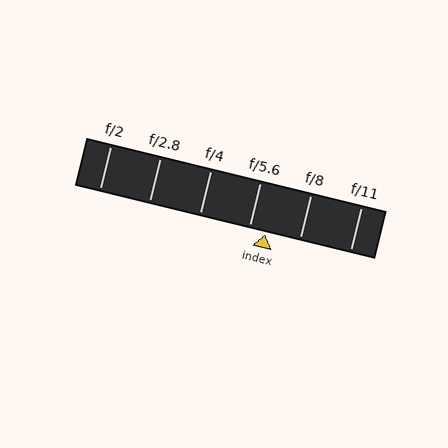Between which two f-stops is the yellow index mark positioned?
The index mark is between f/5.6 and f/8.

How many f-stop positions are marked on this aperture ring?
There are 6 f-stop positions marked.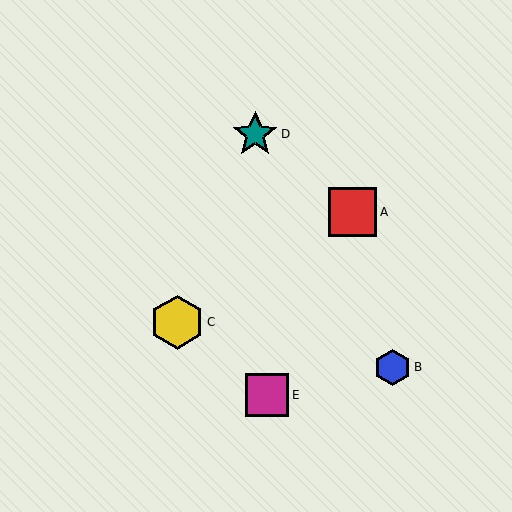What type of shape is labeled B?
Shape B is a blue hexagon.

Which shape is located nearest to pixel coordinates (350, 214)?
The red square (labeled A) at (352, 212) is nearest to that location.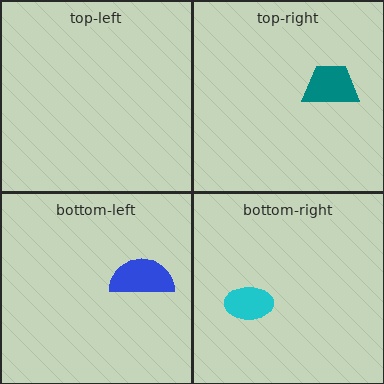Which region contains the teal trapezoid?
The top-right region.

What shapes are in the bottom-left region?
The blue semicircle.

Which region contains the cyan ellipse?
The bottom-right region.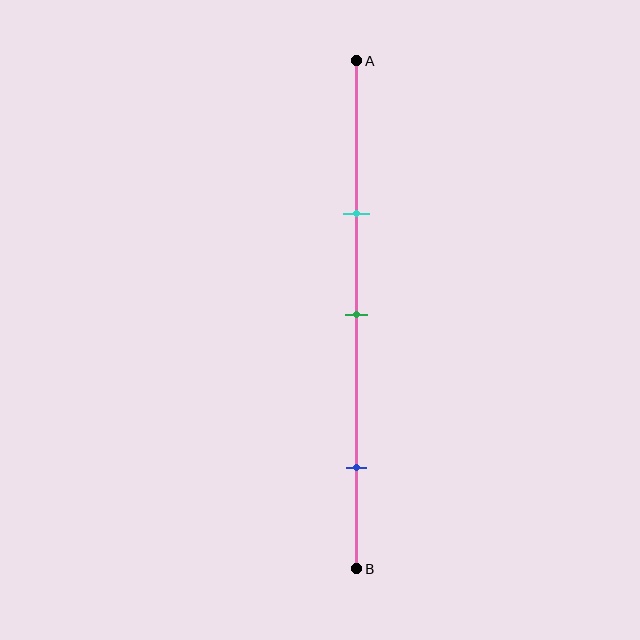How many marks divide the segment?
There are 3 marks dividing the segment.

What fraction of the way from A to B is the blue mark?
The blue mark is approximately 80% (0.8) of the way from A to B.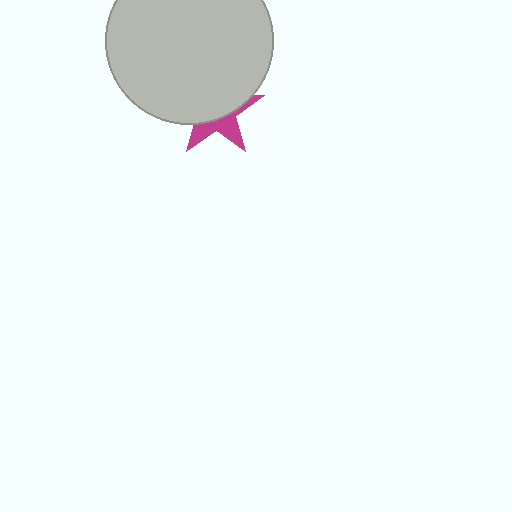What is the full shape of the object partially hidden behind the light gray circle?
The partially hidden object is a magenta star.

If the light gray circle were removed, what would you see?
You would see the complete magenta star.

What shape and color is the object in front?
The object in front is a light gray circle.